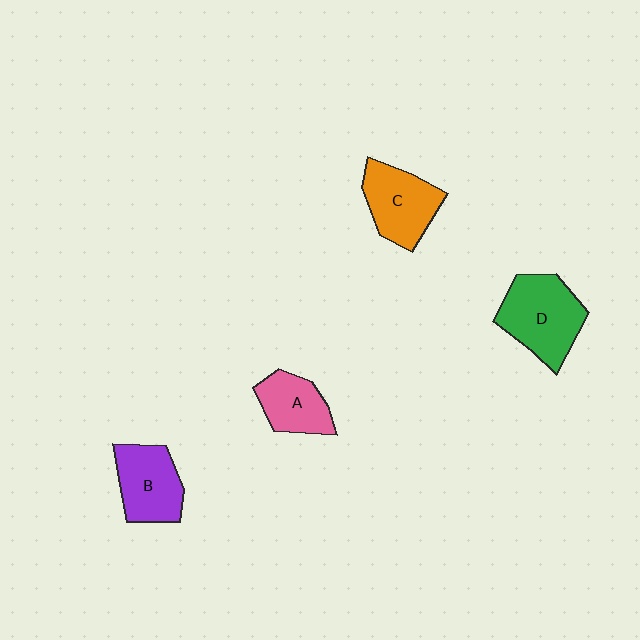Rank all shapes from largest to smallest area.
From largest to smallest: D (green), C (orange), B (purple), A (pink).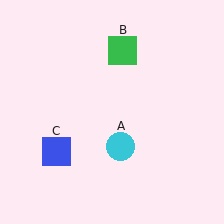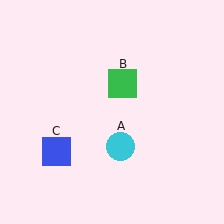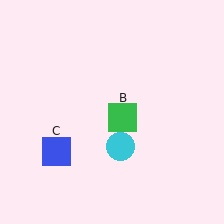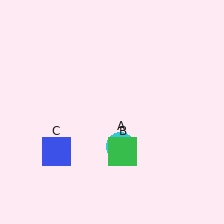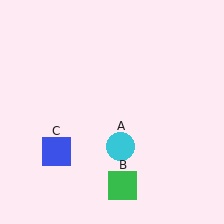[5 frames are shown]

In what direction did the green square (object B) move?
The green square (object B) moved down.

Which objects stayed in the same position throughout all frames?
Cyan circle (object A) and blue square (object C) remained stationary.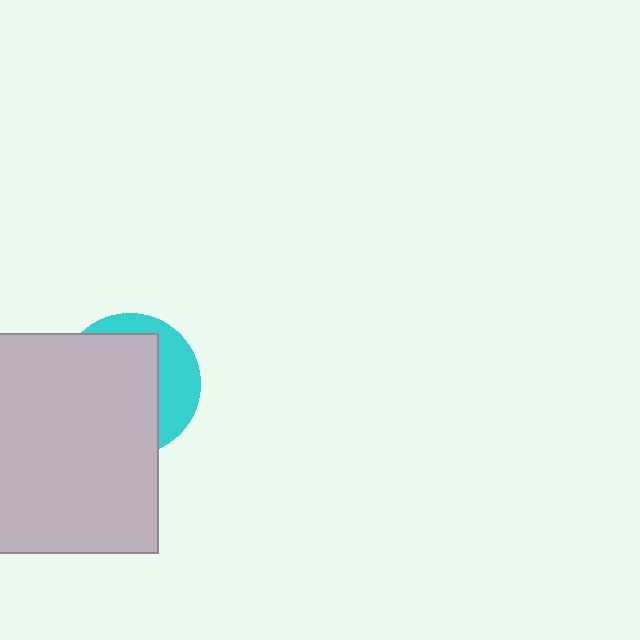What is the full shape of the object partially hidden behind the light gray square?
The partially hidden object is a cyan circle.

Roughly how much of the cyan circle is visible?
A small part of it is visible (roughly 32%).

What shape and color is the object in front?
The object in front is a light gray square.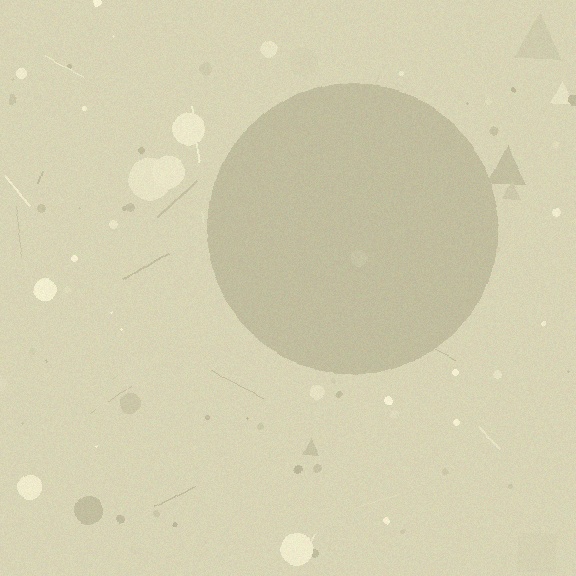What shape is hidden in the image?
A circle is hidden in the image.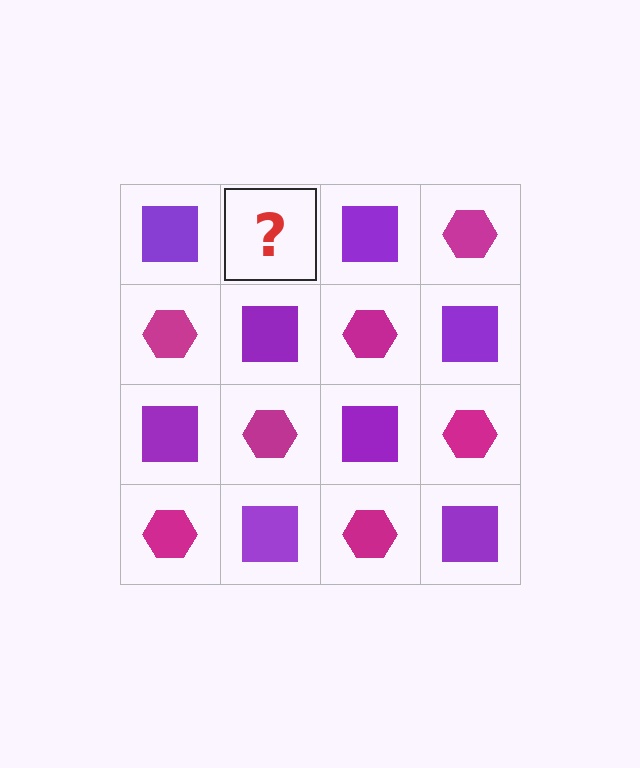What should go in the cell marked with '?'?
The missing cell should contain a magenta hexagon.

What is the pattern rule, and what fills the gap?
The rule is that it alternates purple square and magenta hexagon in a checkerboard pattern. The gap should be filled with a magenta hexagon.